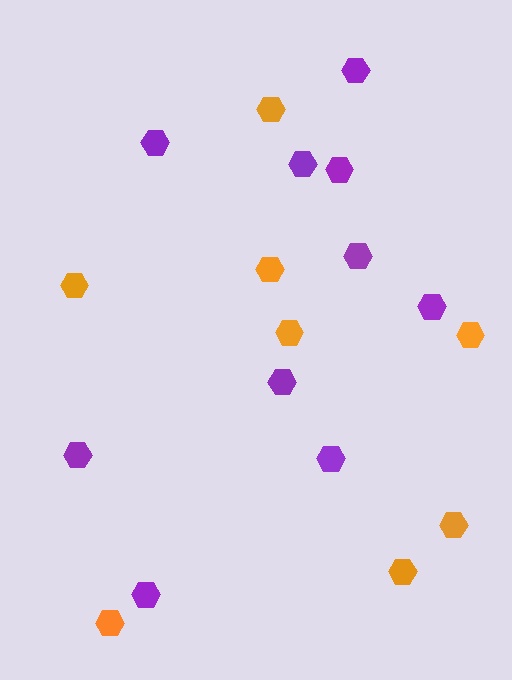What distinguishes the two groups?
There are 2 groups: one group of purple hexagons (10) and one group of orange hexagons (8).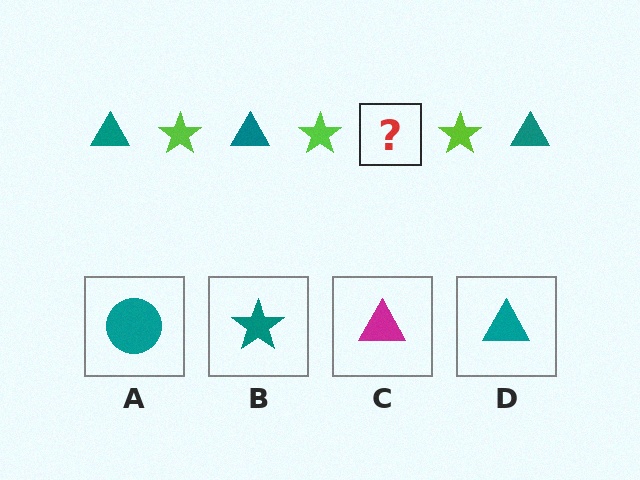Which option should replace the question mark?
Option D.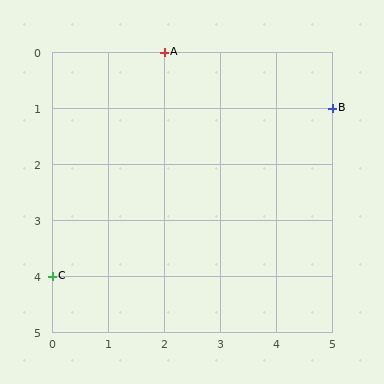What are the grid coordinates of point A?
Point A is at grid coordinates (2, 0).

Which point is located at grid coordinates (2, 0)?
Point A is at (2, 0).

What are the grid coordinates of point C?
Point C is at grid coordinates (0, 4).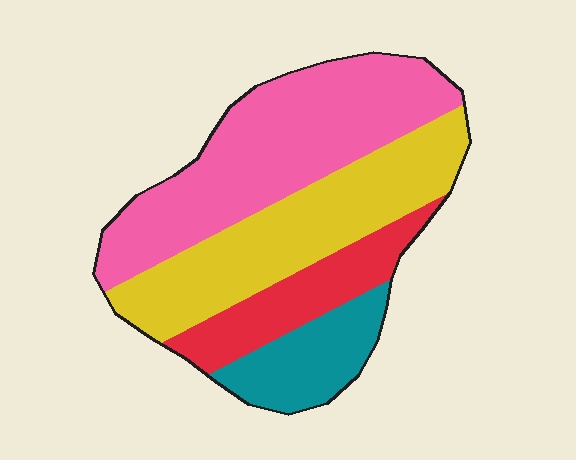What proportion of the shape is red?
Red takes up about one sixth (1/6) of the shape.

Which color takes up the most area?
Pink, at roughly 40%.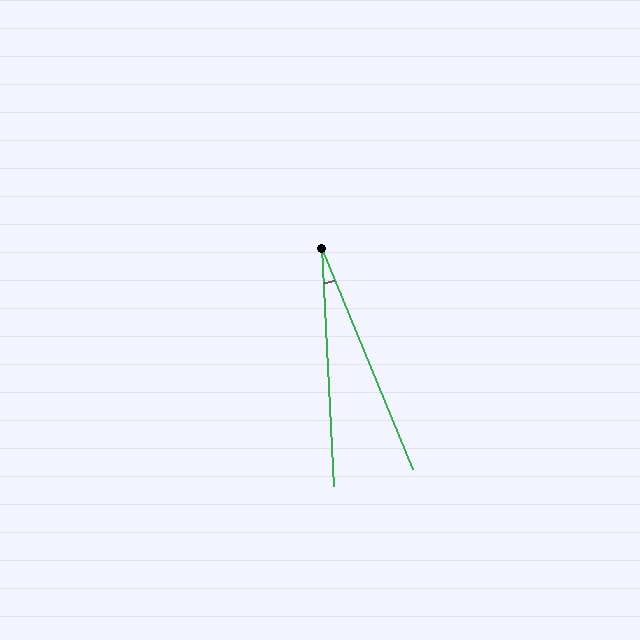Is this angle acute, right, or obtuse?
It is acute.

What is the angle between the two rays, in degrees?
Approximately 19 degrees.